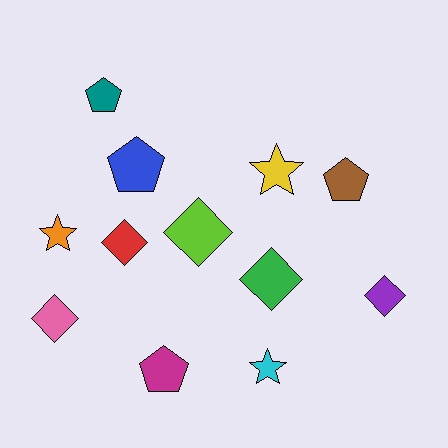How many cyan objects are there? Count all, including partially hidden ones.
There is 1 cyan object.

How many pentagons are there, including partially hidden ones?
There are 4 pentagons.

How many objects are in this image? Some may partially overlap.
There are 12 objects.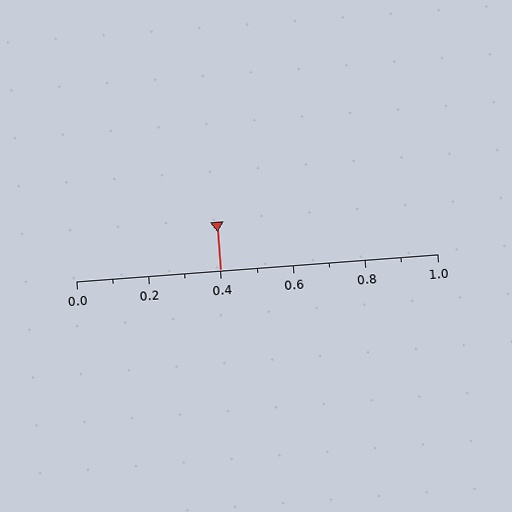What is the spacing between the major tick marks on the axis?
The major ticks are spaced 0.2 apart.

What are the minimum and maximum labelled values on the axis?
The axis runs from 0.0 to 1.0.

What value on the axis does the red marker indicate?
The marker indicates approximately 0.4.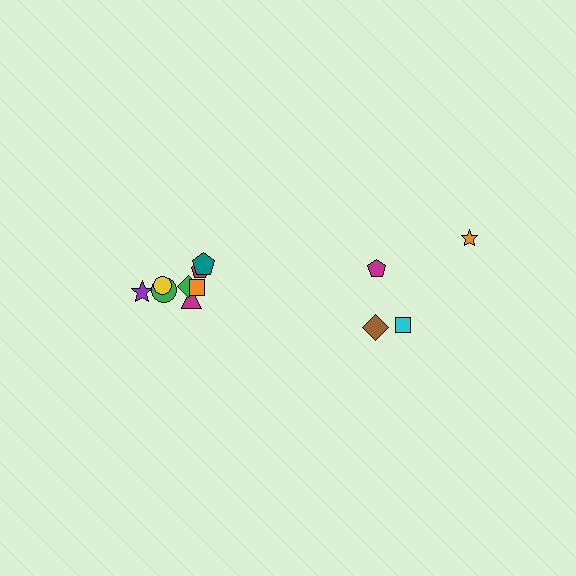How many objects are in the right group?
There are 4 objects.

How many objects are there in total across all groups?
There are 12 objects.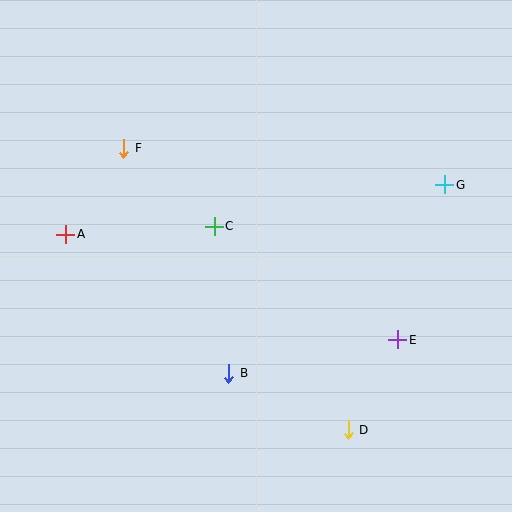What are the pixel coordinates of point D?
Point D is at (348, 430).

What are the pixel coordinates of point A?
Point A is at (66, 234).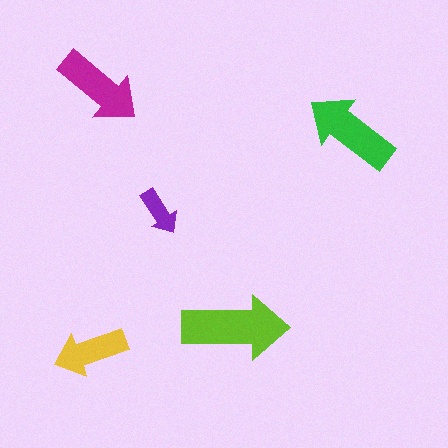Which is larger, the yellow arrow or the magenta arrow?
The magenta one.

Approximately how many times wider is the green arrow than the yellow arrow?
About 1.5 times wider.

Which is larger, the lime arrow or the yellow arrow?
The lime one.